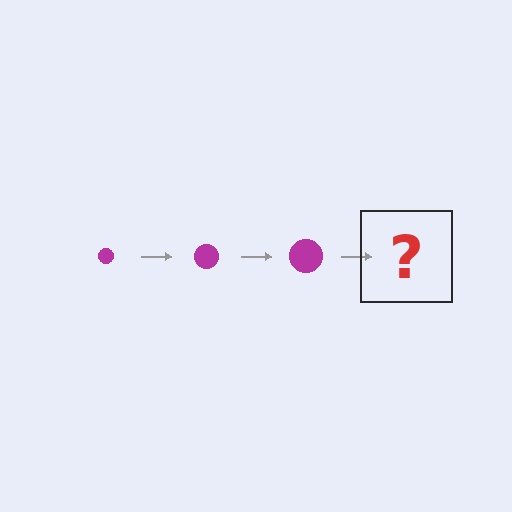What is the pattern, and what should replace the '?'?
The pattern is that the circle gets progressively larger each step. The '?' should be a magenta circle, larger than the previous one.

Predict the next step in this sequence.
The next step is a magenta circle, larger than the previous one.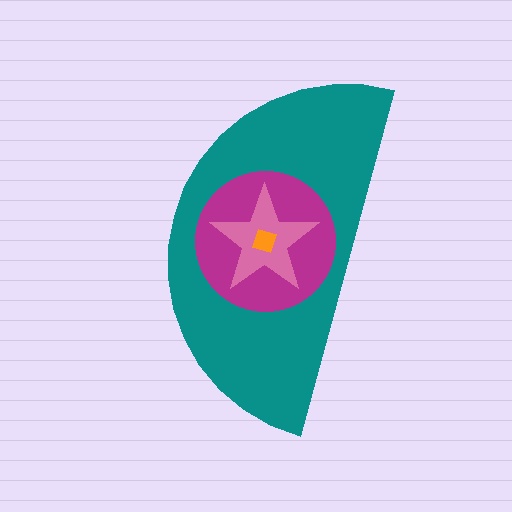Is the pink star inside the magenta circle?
Yes.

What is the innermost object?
The orange diamond.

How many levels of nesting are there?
4.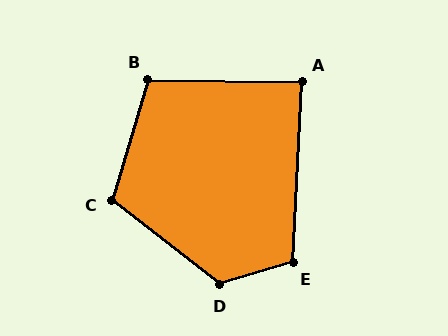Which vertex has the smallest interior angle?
A, at approximately 88 degrees.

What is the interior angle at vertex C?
Approximately 111 degrees (obtuse).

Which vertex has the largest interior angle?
D, at approximately 125 degrees.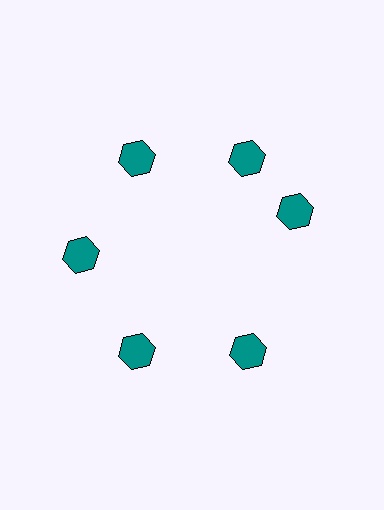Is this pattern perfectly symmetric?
No. The 6 teal hexagons are arranged in a ring, but one element near the 3 o'clock position is rotated out of alignment along the ring, breaking the 6-fold rotational symmetry.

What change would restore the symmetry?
The symmetry would be restored by rotating it back into even spacing with its neighbors so that all 6 hexagons sit at equal angles and equal distance from the center.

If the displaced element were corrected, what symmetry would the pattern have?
It would have 6-fold rotational symmetry — the pattern would map onto itself every 60 degrees.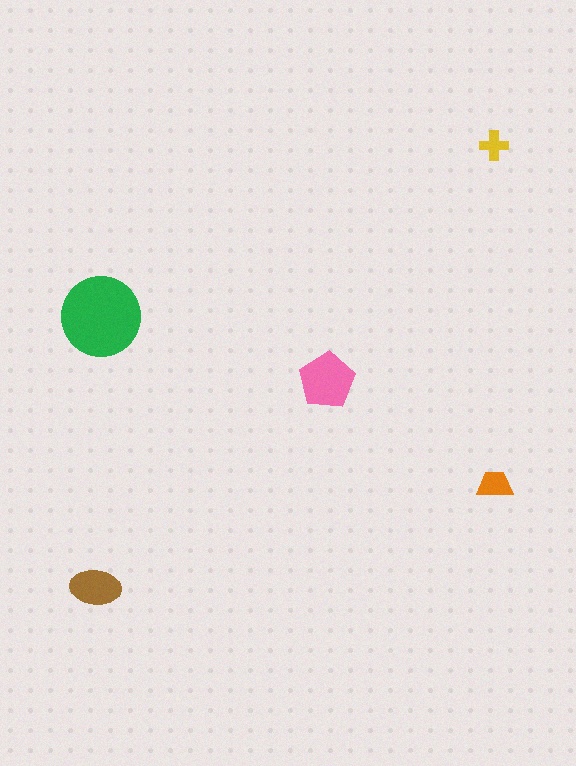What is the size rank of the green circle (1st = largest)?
1st.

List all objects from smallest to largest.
The yellow cross, the orange trapezoid, the brown ellipse, the pink pentagon, the green circle.